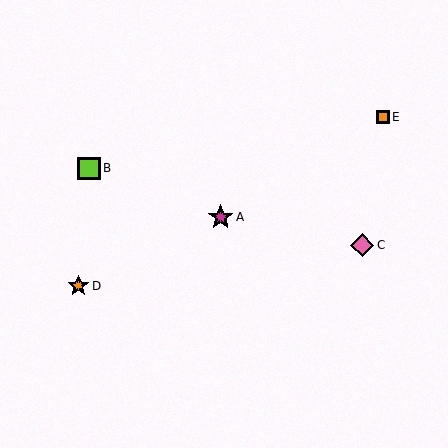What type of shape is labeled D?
Shape D is an orange star.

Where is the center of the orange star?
The center of the orange star is at (78, 286).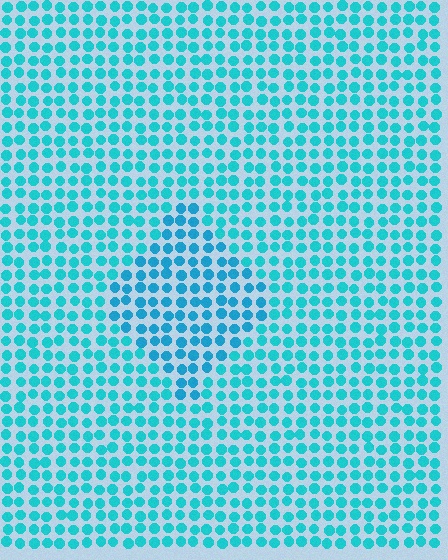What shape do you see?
I see a diamond.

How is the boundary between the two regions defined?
The boundary is defined purely by a slight shift in hue (about 15 degrees). Spacing, size, and orientation are identical on both sides.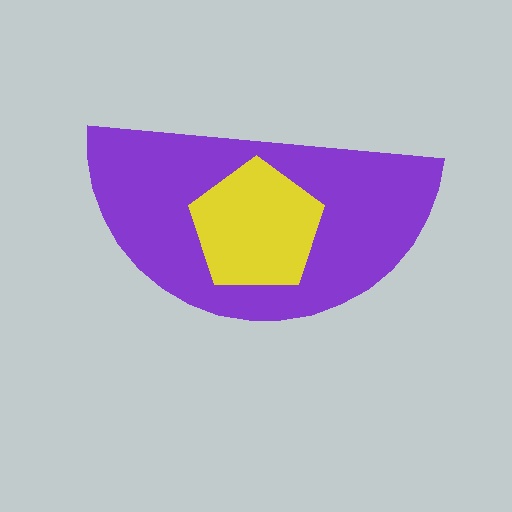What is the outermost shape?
The purple semicircle.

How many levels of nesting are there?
2.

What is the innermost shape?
The yellow pentagon.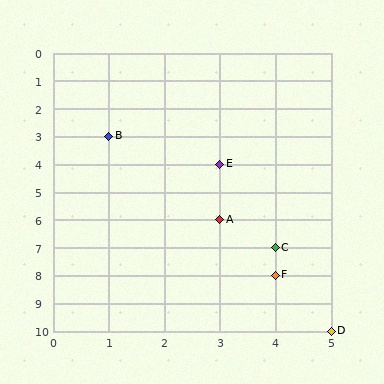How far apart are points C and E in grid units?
Points C and E are 1 column and 3 rows apart (about 3.2 grid units diagonally).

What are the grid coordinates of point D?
Point D is at grid coordinates (5, 10).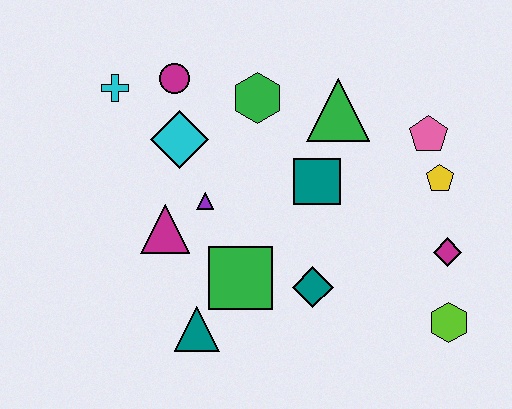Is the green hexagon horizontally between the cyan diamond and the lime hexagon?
Yes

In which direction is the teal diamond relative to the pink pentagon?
The teal diamond is below the pink pentagon.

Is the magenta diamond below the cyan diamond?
Yes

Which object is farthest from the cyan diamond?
The lime hexagon is farthest from the cyan diamond.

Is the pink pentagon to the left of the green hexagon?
No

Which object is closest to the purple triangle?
The magenta triangle is closest to the purple triangle.